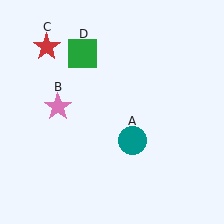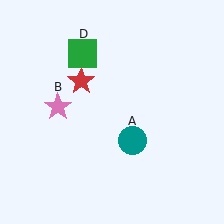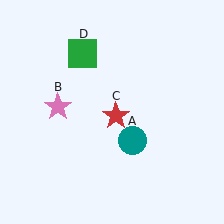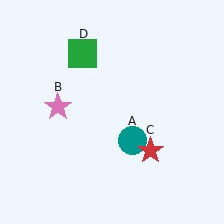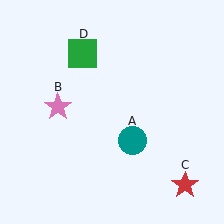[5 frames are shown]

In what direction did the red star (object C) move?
The red star (object C) moved down and to the right.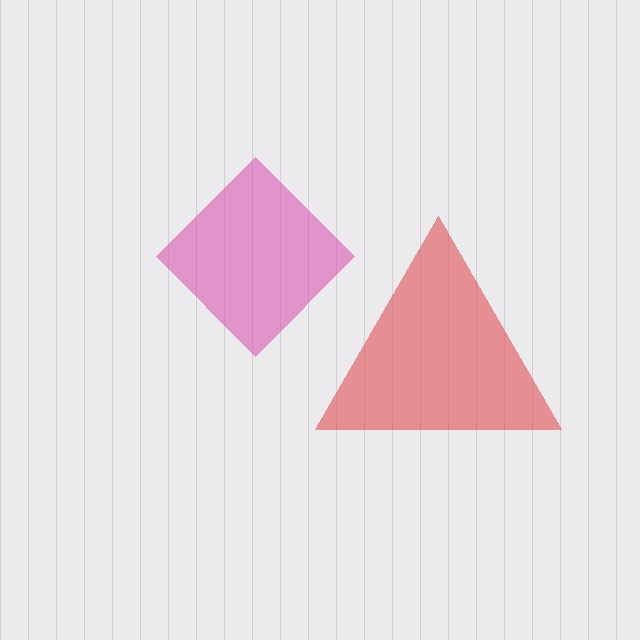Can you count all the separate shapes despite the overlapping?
Yes, there are 2 separate shapes.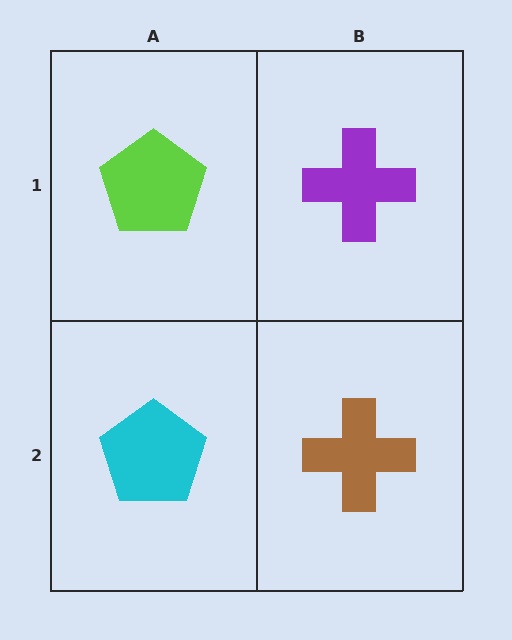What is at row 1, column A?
A lime pentagon.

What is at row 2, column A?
A cyan pentagon.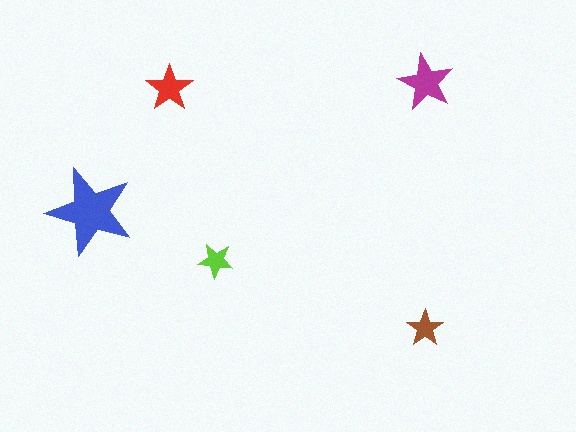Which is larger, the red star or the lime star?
The red one.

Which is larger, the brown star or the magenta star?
The magenta one.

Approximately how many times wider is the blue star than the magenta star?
About 1.5 times wider.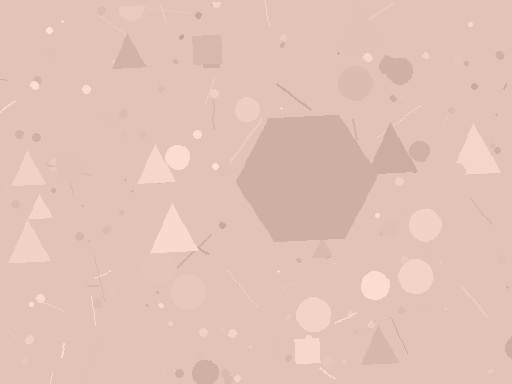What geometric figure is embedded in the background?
A hexagon is embedded in the background.